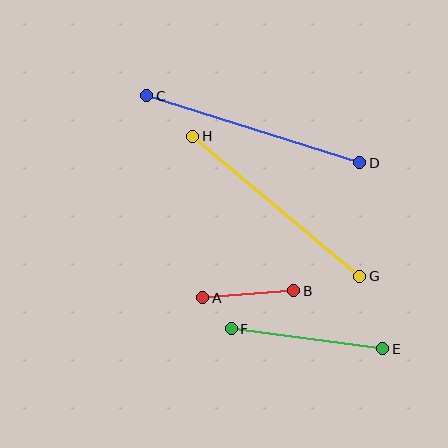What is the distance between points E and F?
The distance is approximately 153 pixels.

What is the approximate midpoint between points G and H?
The midpoint is at approximately (276, 206) pixels.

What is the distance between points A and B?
The distance is approximately 91 pixels.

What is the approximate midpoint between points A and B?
The midpoint is at approximately (248, 294) pixels.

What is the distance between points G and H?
The distance is approximately 218 pixels.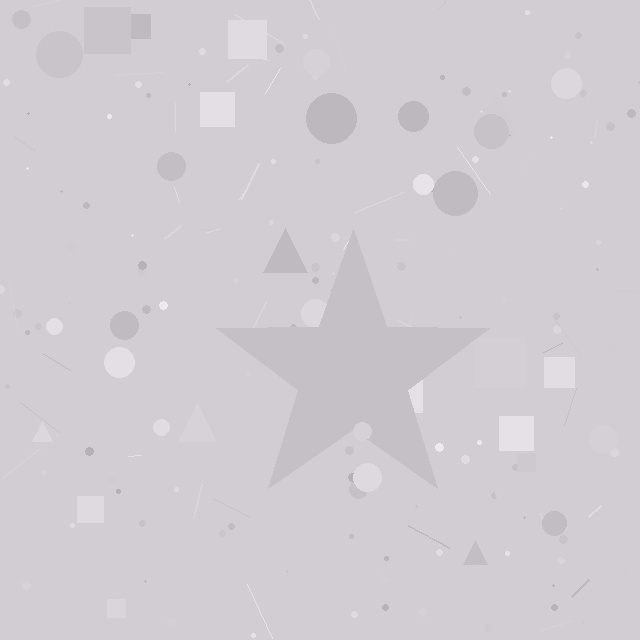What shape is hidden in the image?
A star is hidden in the image.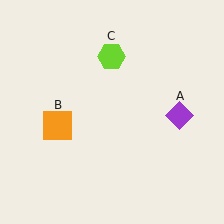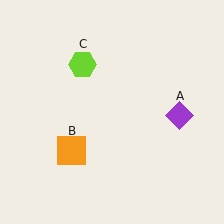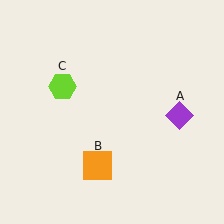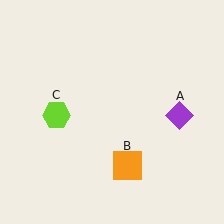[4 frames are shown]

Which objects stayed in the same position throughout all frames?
Purple diamond (object A) remained stationary.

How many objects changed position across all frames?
2 objects changed position: orange square (object B), lime hexagon (object C).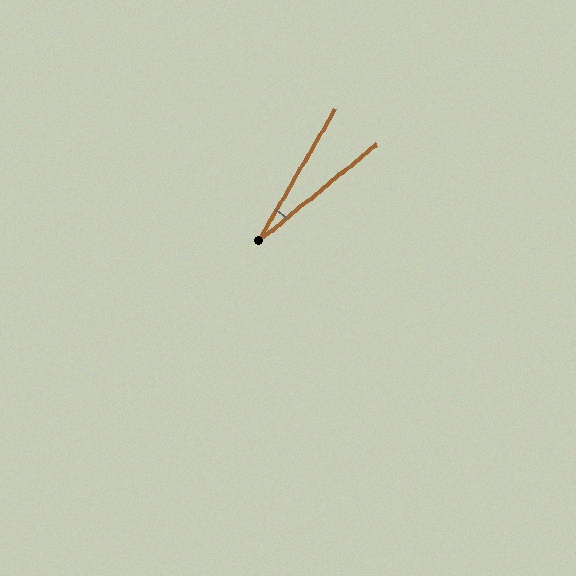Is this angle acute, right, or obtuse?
It is acute.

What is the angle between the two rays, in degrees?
Approximately 20 degrees.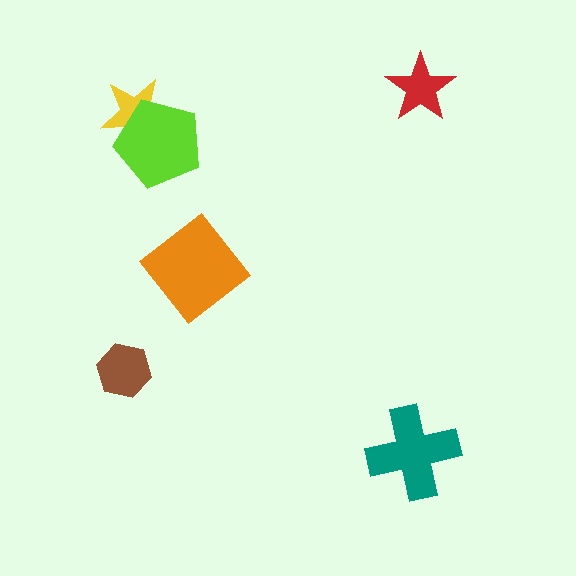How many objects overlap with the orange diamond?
0 objects overlap with the orange diamond.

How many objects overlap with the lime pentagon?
1 object overlaps with the lime pentagon.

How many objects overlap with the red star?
0 objects overlap with the red star.